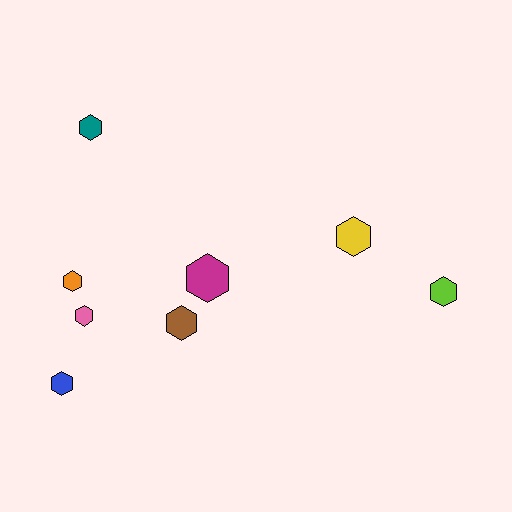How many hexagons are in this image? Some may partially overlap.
There are 8 hexagons.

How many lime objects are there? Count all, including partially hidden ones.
There is 1 lime object.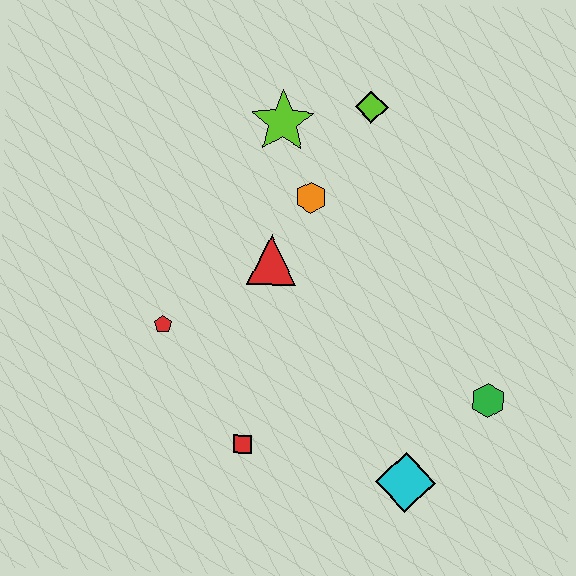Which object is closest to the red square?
The red pentagon is closest to the red square.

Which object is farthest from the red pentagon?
The green hexagon is farthest from the red pentagon.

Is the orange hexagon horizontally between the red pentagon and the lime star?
No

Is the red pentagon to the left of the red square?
Yes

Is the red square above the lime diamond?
No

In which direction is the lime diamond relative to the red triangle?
The lime diamond is above the red triangle.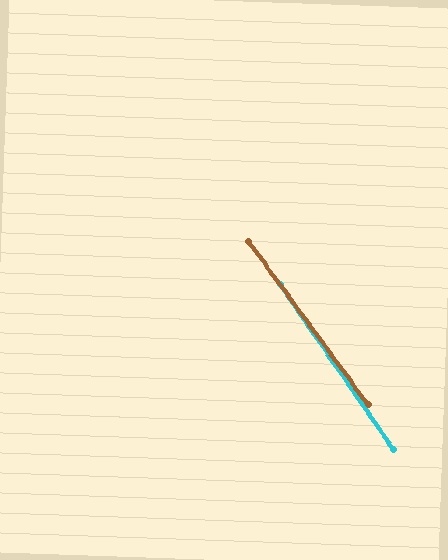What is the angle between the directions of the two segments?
Approximately 2 degrees.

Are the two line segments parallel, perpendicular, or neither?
Parallel — their directions differ by only 1.7°.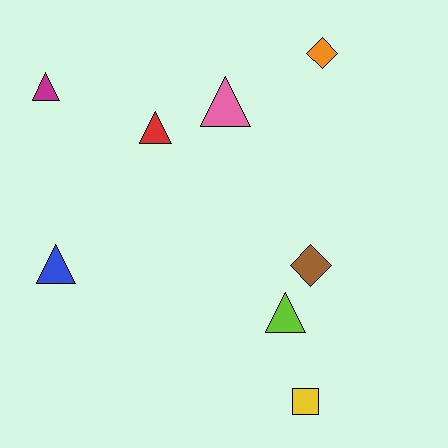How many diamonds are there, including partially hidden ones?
There are 2 diamonds.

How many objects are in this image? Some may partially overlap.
There are 8 objects.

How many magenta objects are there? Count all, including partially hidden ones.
There is 1 magenta object.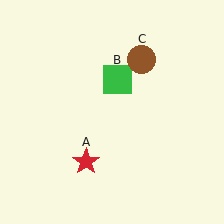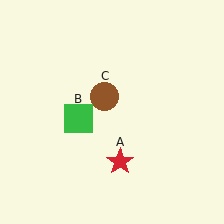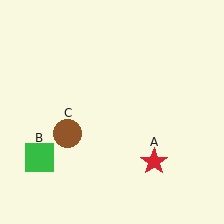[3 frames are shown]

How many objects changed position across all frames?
3 objects changed position: red star (object A), green square (object B), brown circle (object C).